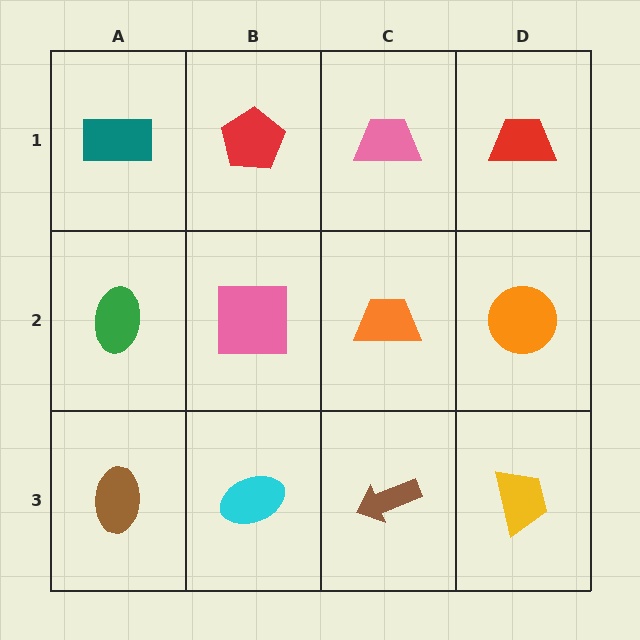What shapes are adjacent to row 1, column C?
An orange trapezoid (row 2, column C), a red pentagon (row 1, column B), a red trapezoid (row 1, column D).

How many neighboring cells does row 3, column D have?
2.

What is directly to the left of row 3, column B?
A brown ellipse.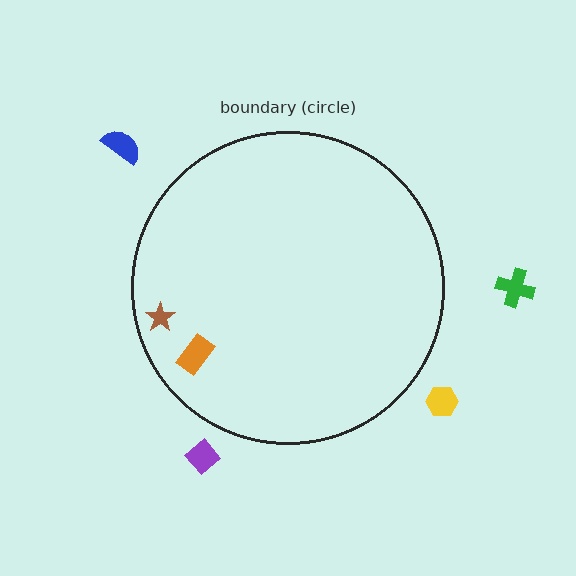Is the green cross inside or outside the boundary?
Outside.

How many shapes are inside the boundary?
2 inside, 4 outside.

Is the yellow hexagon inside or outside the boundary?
Outside.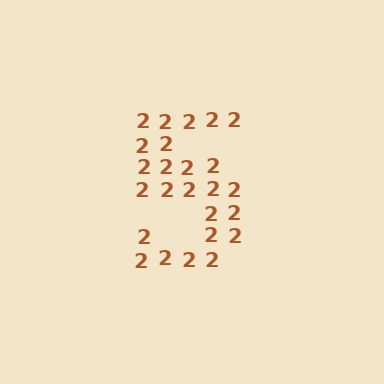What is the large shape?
The large shape is the digit 5.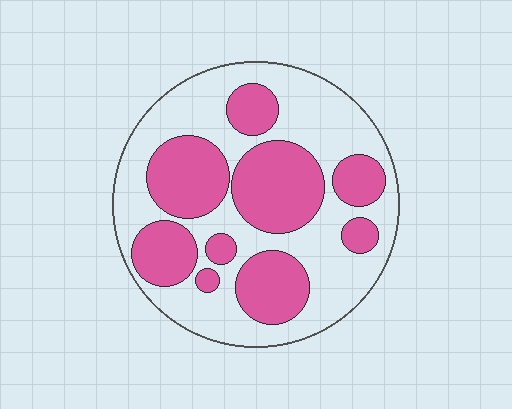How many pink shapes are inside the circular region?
9.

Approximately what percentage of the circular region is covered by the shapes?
Approximately 40%.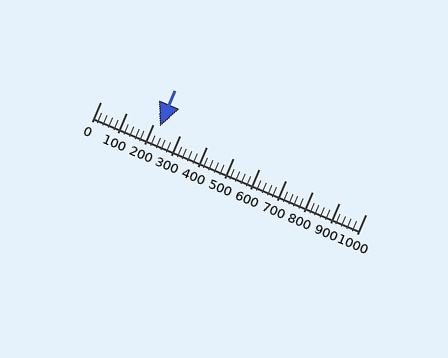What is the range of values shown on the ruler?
The ruler shows values from 0 to 1000.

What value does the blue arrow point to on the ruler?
The blue arrow points to approximately 226.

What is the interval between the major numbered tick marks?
The major tick marks are spaced 100 units apart.